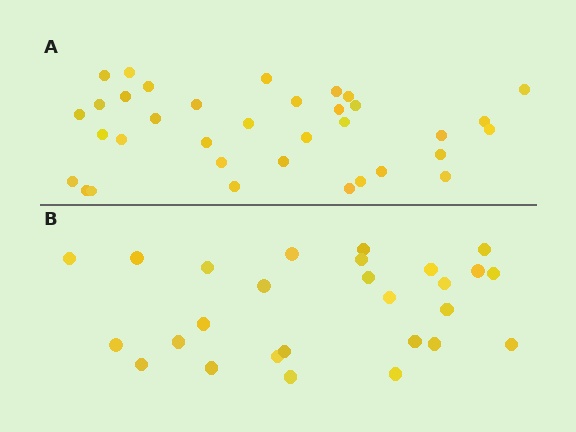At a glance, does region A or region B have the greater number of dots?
Region A (the top region) has more dots.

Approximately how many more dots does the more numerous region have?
Region A has roughly 8 or so more dots than region B.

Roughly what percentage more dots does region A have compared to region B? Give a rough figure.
About 30% more.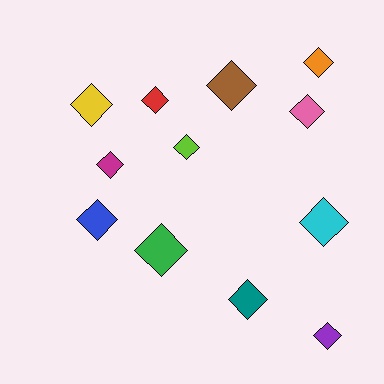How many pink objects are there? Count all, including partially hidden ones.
There is 1 pink object.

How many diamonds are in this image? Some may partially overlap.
There are 12 diamonds.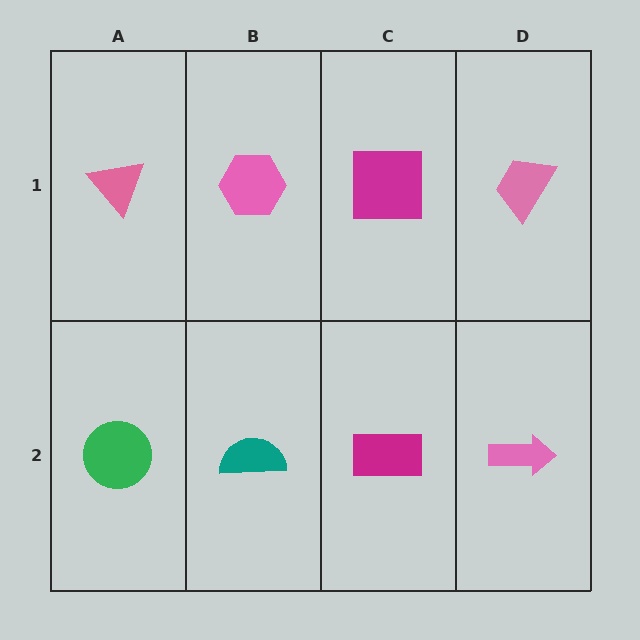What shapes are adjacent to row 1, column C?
A magenta rectangle (row 2, column C), a pink hexagon (row 1, column B), a pink trapezoid (row 1, column D).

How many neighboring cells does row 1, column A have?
2.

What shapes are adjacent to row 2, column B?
A pink hexagon (row 1, column B), a green circle (row 2, column A), a magenta rectangle (row 2, column C).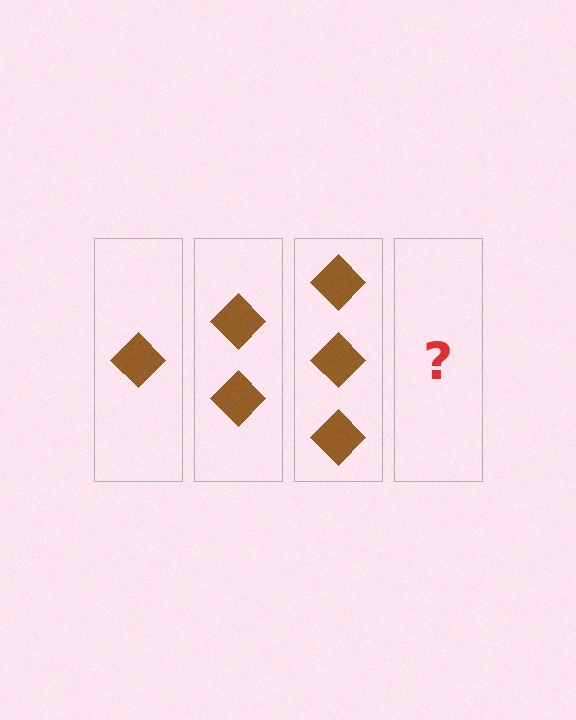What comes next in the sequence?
The next element should be 4 diamonds.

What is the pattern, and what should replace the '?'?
The pattern is that each step adds one more diamond. The '?' should be 4 diamonds.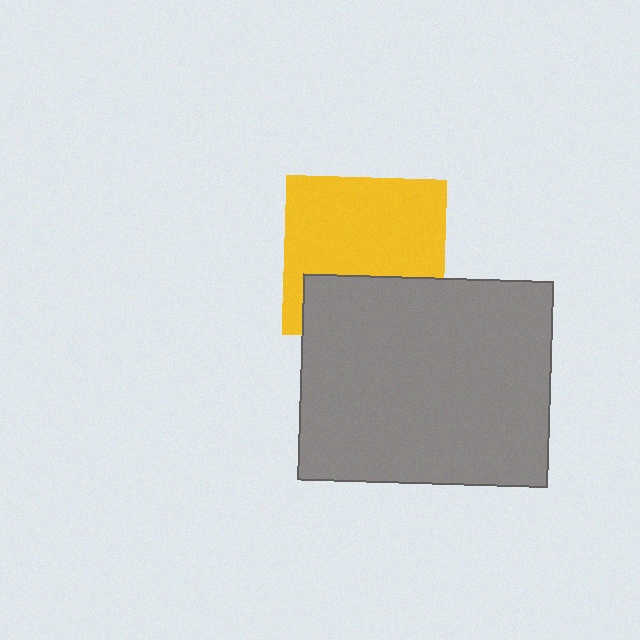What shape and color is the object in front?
The object in front is a gray rectangle.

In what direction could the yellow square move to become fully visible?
The yellow square could move up. That would shift it out from behind the gray rectangle entirely.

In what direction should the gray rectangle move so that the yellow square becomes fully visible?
The gray rectangle should move down. That is the shortest direction to clear the overlap and leave the yellow square fully visible.